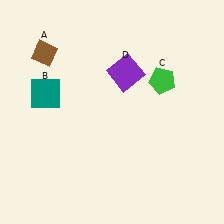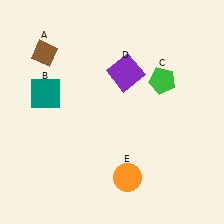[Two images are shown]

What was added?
An orange circle (E) was added in Image 2.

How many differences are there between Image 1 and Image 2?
There is 1 difference between the two images.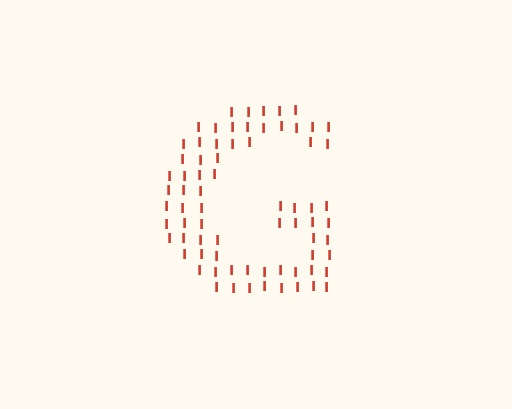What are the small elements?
The small elements are letter I's.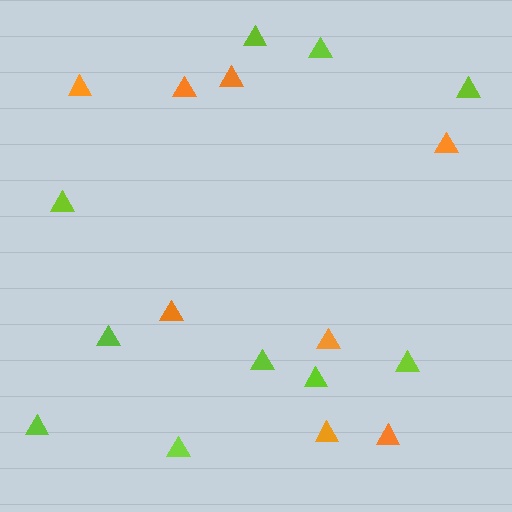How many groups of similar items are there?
There are 2 groups: one group of lime triangles (10) and one group of orange triangles (8).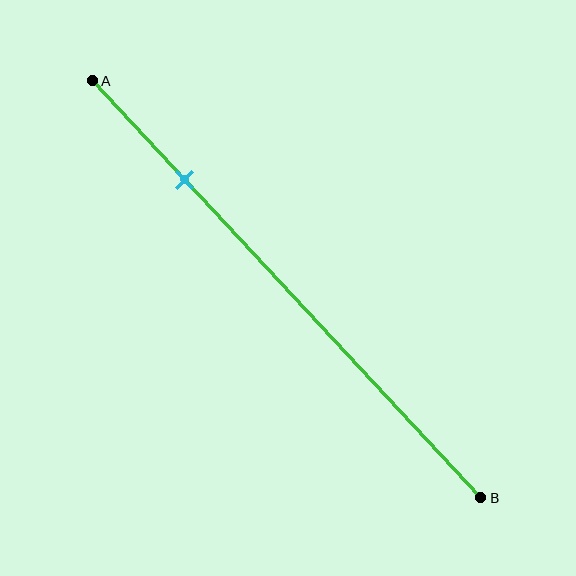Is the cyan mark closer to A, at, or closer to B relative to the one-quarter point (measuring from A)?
The cyan mark is approximately at the one-quarter point of segment AB.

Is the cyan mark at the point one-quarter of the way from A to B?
Yes, the mark is approximately at the one-quarter point.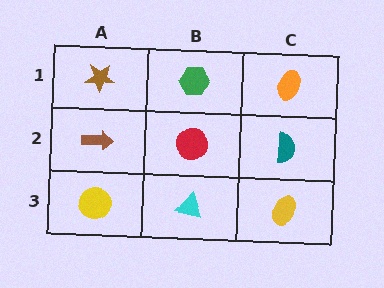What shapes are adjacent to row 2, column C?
An orange ellipse (row 1, column C), a yellow ellipse (row 3, column C), a red circle (row 2, column B).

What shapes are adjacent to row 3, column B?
A red circle (row 2, column B), a yellow circle (row 3, column A), a yellow ellipse (row 3, column C).